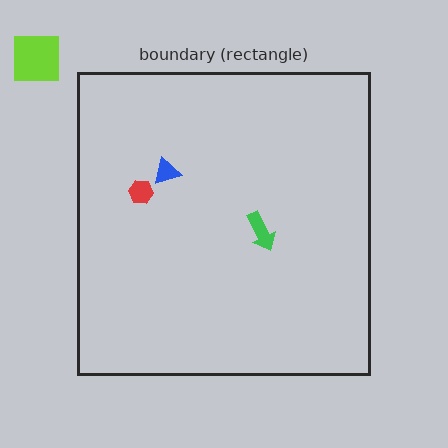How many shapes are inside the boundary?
3 inside, 1 outside.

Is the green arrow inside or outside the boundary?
Inside.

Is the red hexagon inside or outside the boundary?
Inside.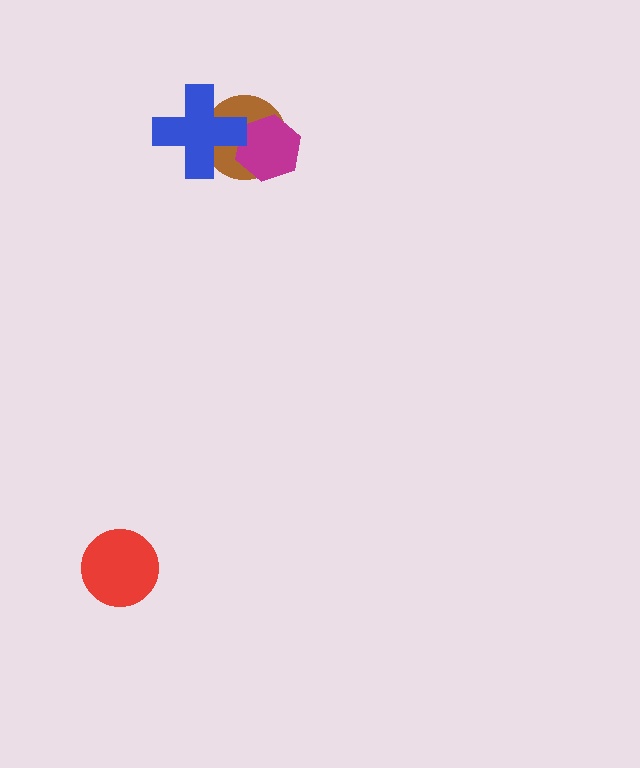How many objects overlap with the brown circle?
2 objects overlap with the brown circle.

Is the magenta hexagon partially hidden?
Yes, it is partially covered by another shape.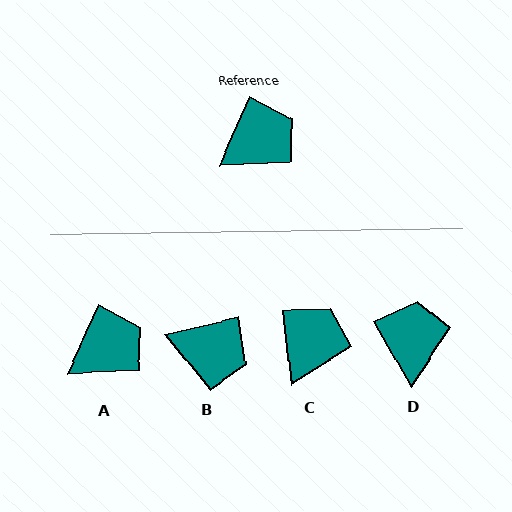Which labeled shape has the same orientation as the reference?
A.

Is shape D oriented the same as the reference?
No, it is off by about 54 degrees.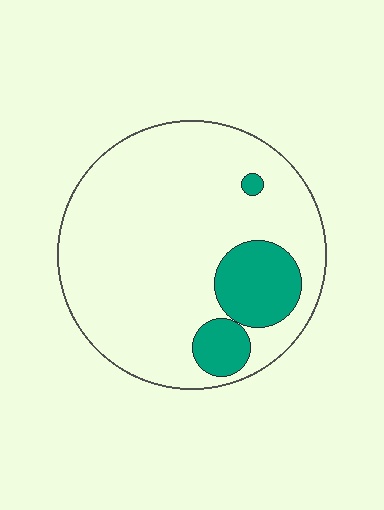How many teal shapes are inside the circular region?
3.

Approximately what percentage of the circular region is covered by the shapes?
Approximately 15%.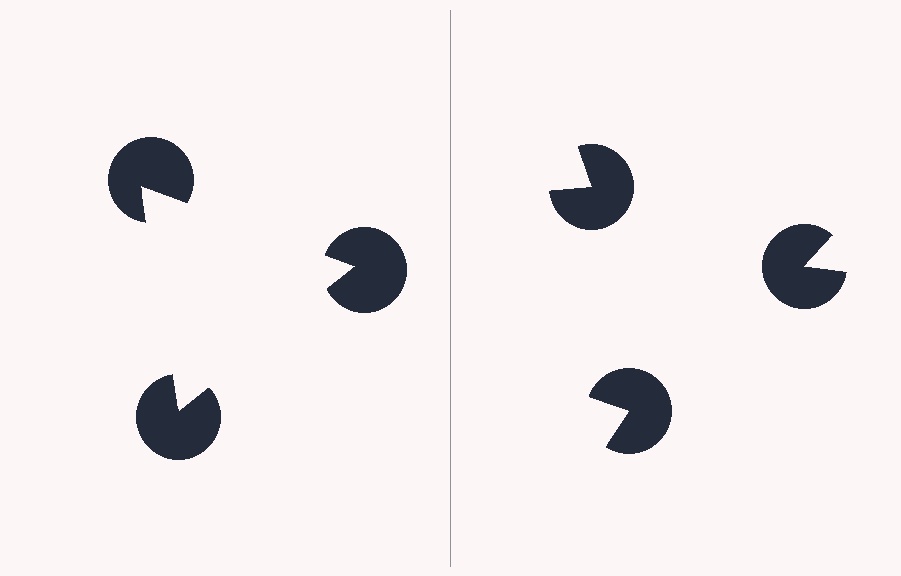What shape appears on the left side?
An illusory triangle.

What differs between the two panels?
The pac-man discs are positioned identically on both sides; only the wedge orientations differ. On the left they align to a triangle; on the right they are misaligned.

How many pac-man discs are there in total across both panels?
6 — 3 on each side.